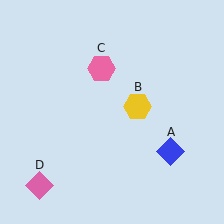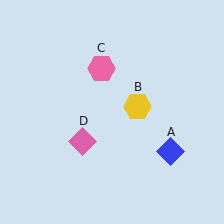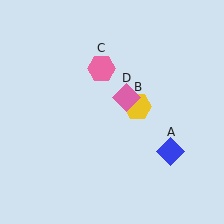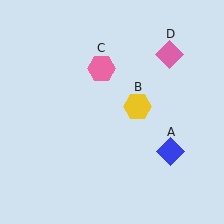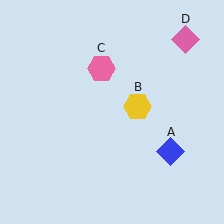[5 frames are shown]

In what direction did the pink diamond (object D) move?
The pink diamond (object D) moved up and to the right.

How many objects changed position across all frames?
1 object changed position: pink diamond (object D).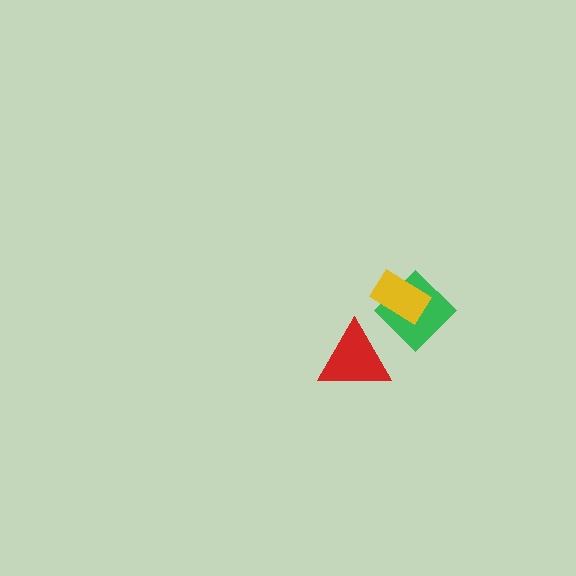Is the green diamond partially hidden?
Yes, it is partially covered by another shape.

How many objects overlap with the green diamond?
1 object overlaps with the green diamond.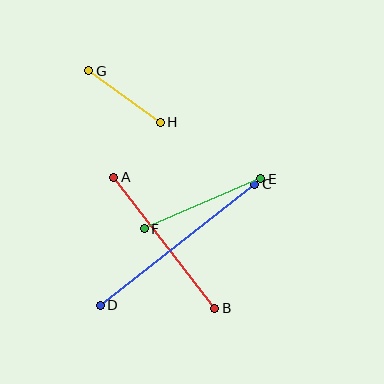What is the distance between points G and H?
The distance is approximately 88 pixels.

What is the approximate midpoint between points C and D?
The midpoint is at approximately (177, 245) pixels.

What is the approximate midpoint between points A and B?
The midpoint is at approximately (164, 243) pixels.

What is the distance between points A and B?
The distance is approximately 166 pixels.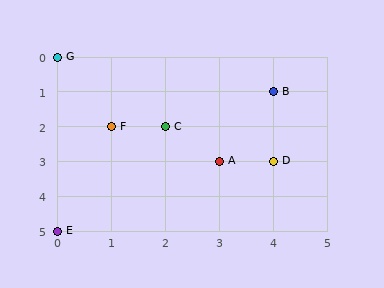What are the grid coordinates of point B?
Point B is at grid coordinates (4, 1).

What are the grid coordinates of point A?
Point A is at grid coordinates (3, 3).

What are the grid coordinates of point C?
Point C is at grid coordinates (2, 2).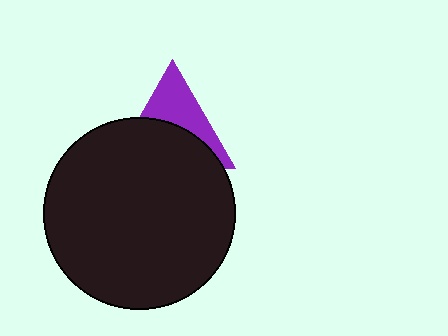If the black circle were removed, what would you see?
You would see the complete purple triangle.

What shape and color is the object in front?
The object in front is a black circle.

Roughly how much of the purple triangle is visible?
A small part of it is visible (roughly 43%).